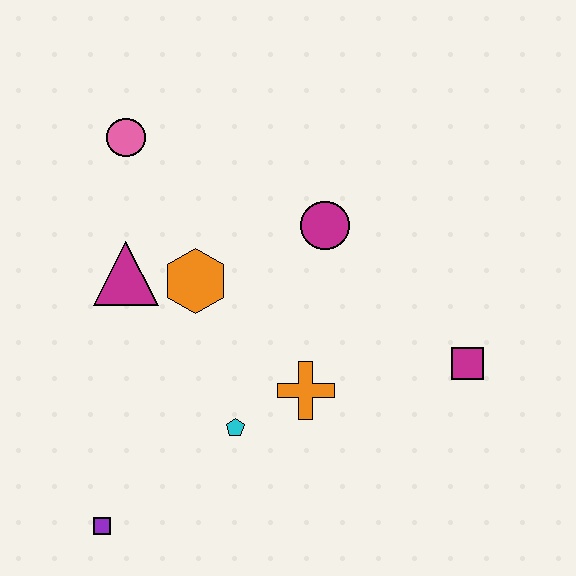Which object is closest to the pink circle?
The magenta triangle is closest to the pink circle.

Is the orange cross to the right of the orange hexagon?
Yes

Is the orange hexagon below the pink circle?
Yes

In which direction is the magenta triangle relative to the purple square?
The magenta triangle is above the purple square.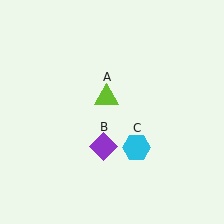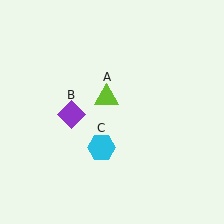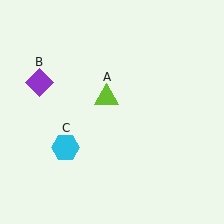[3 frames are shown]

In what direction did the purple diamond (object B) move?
The purple diamond (object B) moved up and to the left.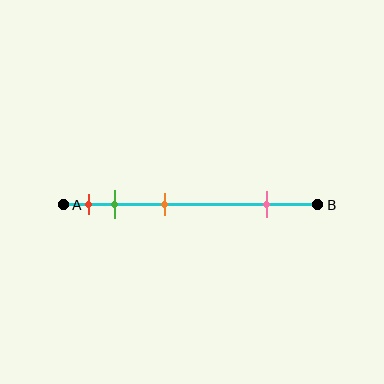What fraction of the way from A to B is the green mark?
The green mark is approximately 20% (0.2) of the way from A to B.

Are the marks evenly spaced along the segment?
No, the marks are not evenly spaced.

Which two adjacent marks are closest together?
The red and green marks are the closest adjacent pair.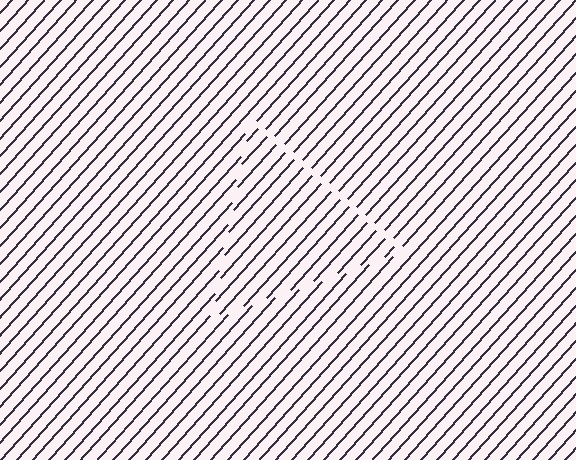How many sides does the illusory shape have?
3 sides — the line-ends trace a triangle.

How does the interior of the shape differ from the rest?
The interior of the shape contains the same grating, shifted by half a period — the contour is defined by the phase discontinuity where line-ends from the inner and outer gratings abut.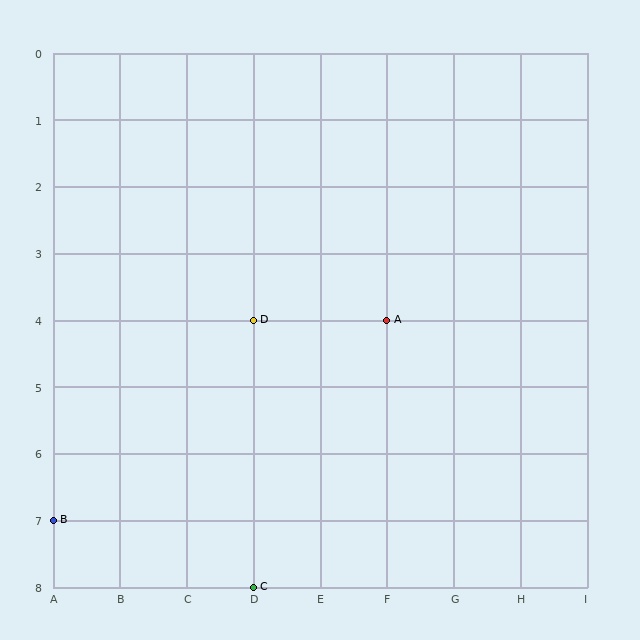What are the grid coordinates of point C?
Point C is at grid coordinates (D, 8).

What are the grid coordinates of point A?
Point A is at grid coordinates (F, 4).